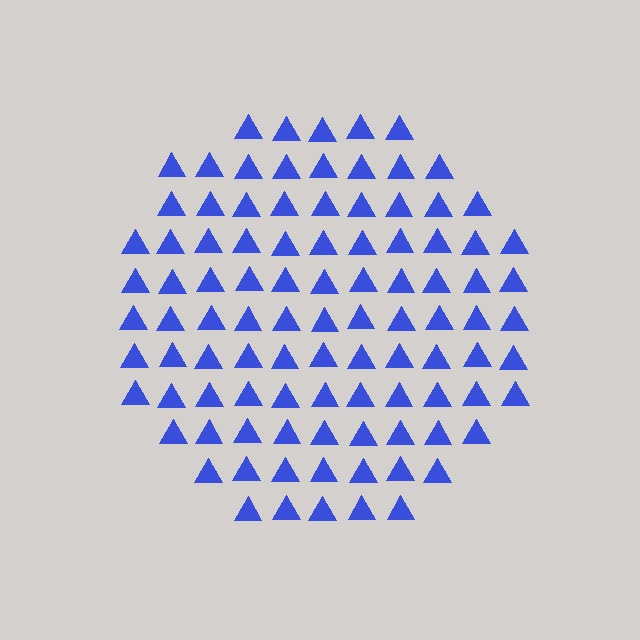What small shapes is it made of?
It is made of small triangles.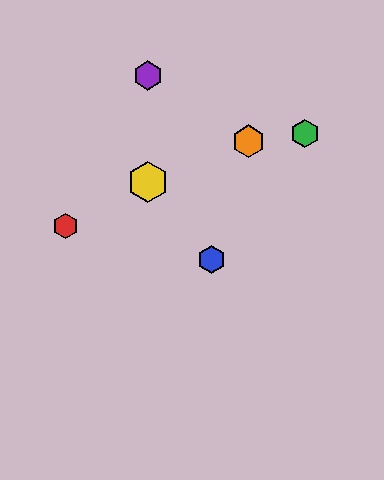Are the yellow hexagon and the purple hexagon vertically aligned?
Yes, both are at x≈148.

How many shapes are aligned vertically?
2 shapes (the yellow hexagon, the purple hexagon) are aligned vertically.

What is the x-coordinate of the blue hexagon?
The blue hexagon is at x≈212.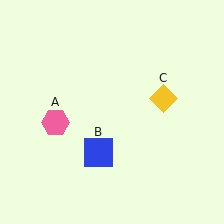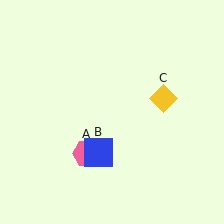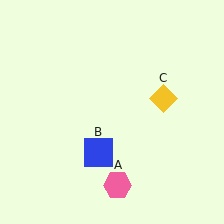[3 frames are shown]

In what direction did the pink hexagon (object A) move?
The pink hexagon (object A) moved down and to the right.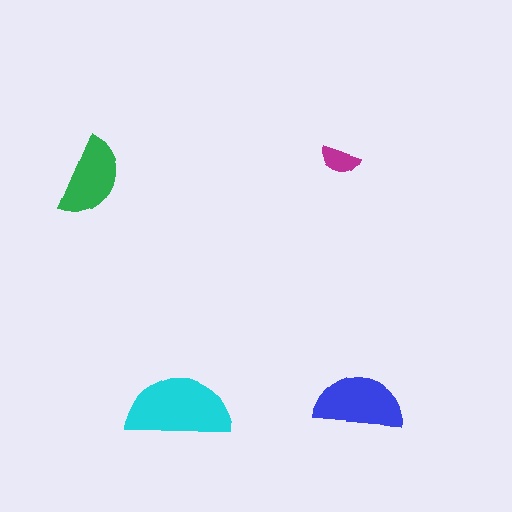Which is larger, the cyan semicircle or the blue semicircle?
The cyan one.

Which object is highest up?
The magenta semicircle is topmost.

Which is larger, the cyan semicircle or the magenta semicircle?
The cyan one.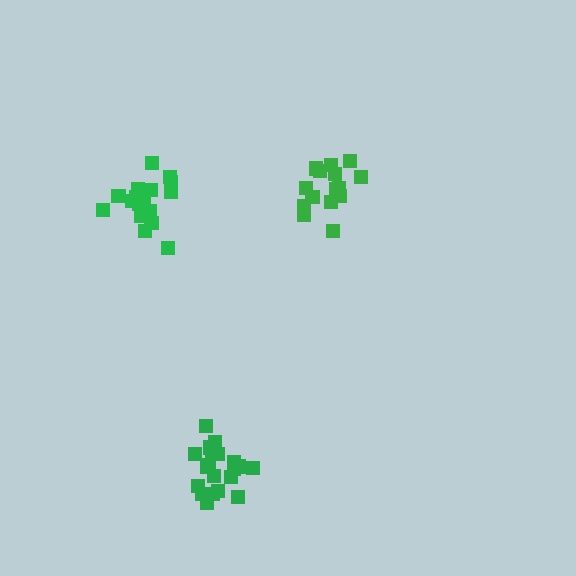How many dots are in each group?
Group 1: 20 dots, Group 2: 18 dots, Group 3: 16 dots (54 total).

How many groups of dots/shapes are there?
There are 3 groups.